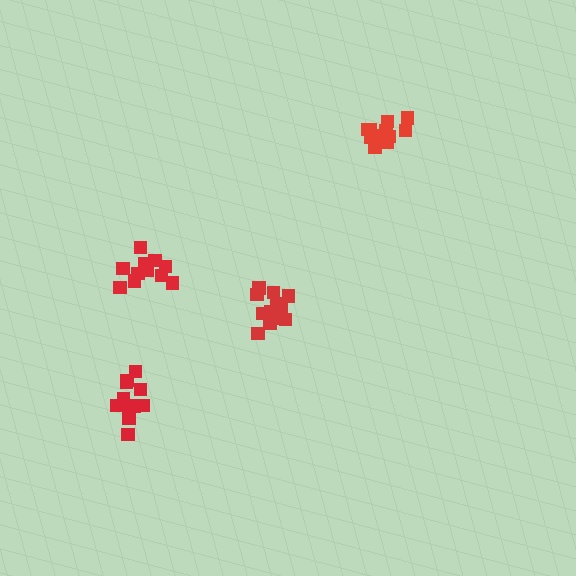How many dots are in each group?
Group 1: 13 dots, Group 2: 11 dots, Group 3: 12 dots, Group 4: 13 dots (49 total).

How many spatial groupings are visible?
There are 4 spatial groupings.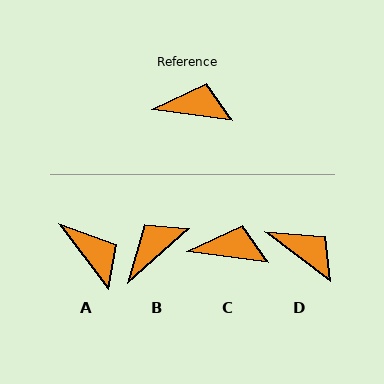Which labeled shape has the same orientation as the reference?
C.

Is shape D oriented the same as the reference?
No, it is off by about 29 degrees.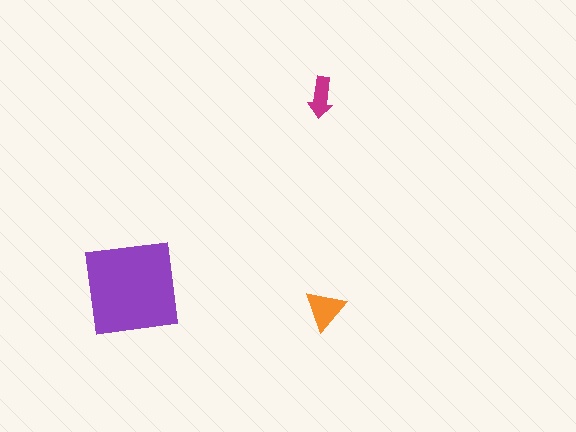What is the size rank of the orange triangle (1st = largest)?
2nd.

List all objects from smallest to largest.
The magenta arrow, the orange triangle, the purple square.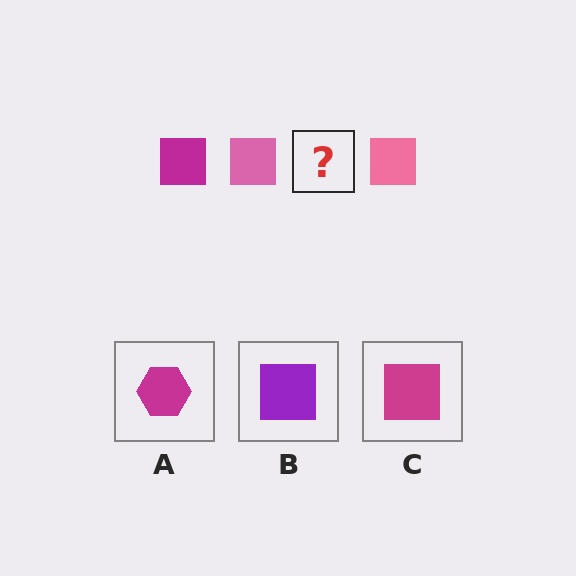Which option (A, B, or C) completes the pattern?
C.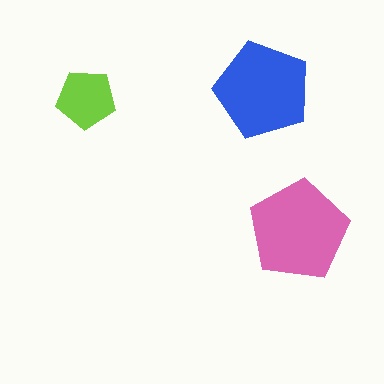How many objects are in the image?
There are 3 objects in the image.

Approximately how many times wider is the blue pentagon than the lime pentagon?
About 1.5 times wider.